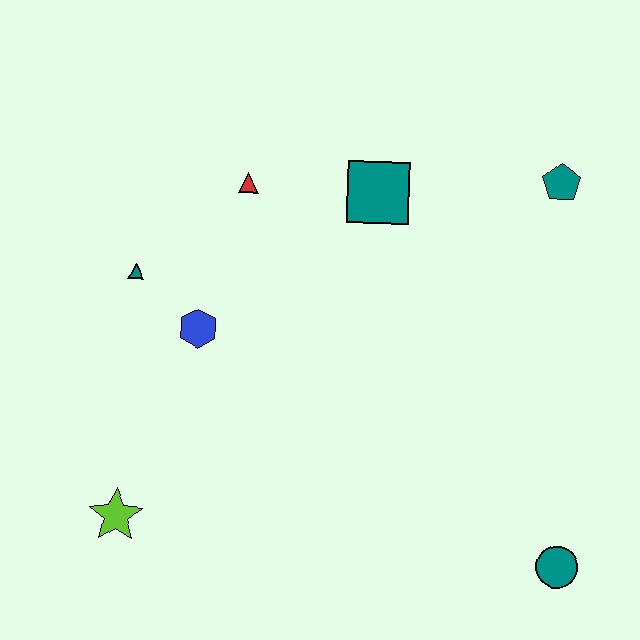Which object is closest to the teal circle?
The teal pentagon is closest to the teal circle.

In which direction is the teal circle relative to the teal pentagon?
The teal circle is below the teal pentagon.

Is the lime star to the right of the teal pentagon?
No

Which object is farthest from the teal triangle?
The teal circle is farthest from the teal triangle.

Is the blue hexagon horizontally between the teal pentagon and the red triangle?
No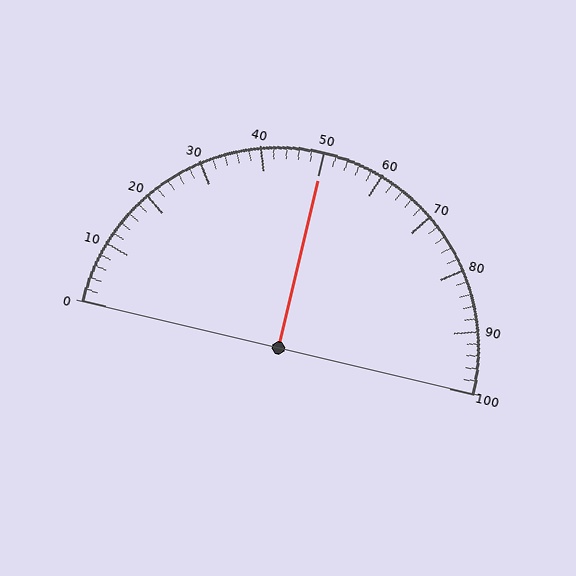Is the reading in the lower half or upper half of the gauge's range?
The reading is in the upper half of the range (0 to 100).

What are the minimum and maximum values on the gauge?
The gauge ranges from 0 to 100.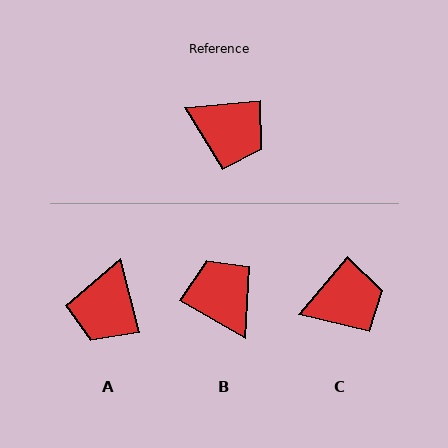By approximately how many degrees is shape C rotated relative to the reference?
Approximately 45 degrees counter-clockwise.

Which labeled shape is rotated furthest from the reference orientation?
B, about 145 degrees away.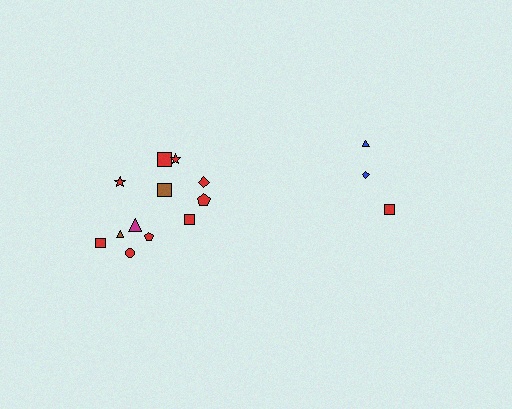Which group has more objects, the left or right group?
The left group.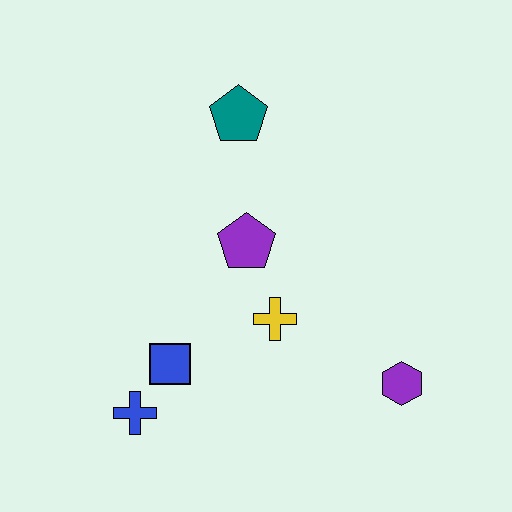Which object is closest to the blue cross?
The blue square is closest to the blue cross.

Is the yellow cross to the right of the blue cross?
Yes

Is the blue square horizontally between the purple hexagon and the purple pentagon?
No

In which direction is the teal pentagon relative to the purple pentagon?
The teal pentagon is above the purple pentagon.